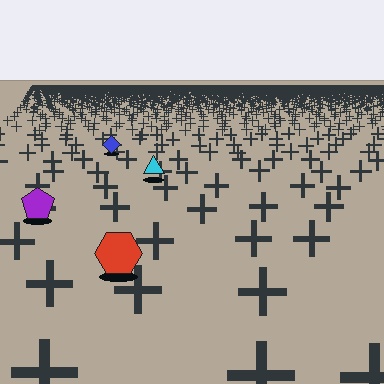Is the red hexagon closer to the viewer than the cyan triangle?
Yes. The red hexagon is closer — you can tell from the texture gradient: the ground texture is coarser near it.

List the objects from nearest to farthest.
From nearest to farthest: the red hexagon, the purple pentagon, the cyan triangle, the blue diamond.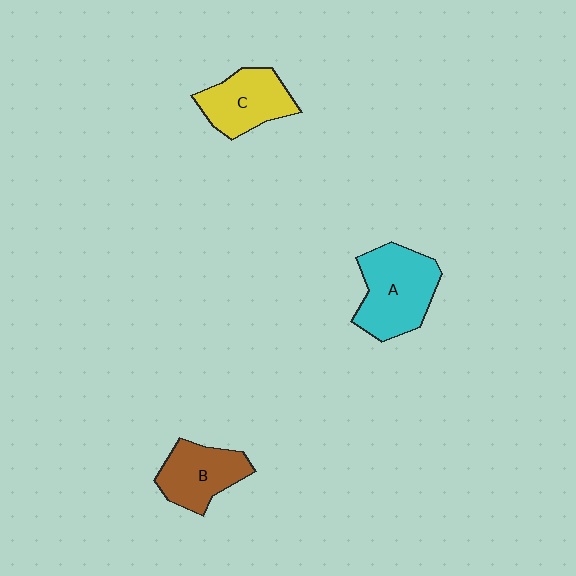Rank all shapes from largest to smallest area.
From largest to smallest: A (cyan), C (yellow), B (brown).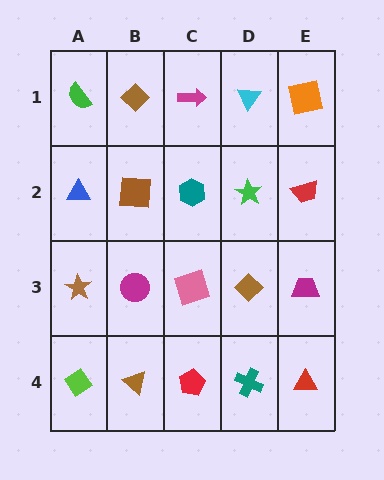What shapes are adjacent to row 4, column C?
A pink square (row 3, column C), a brown triangle (row 4, column B), a teal cross (row 4, column D).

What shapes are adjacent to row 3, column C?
A teal hexagon (row 2, column C), a red pentagon (row 4, column C), a magenta circle (row 3, column B), a brown diamond (row 3, column D).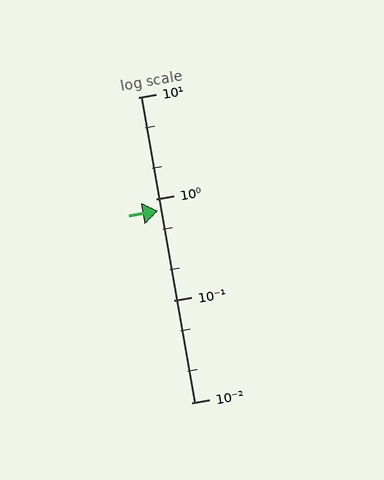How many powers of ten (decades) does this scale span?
The scale spans 3 decades, from 0.01 to 10.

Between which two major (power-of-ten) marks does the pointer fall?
The pointer is between 0.1 and 1.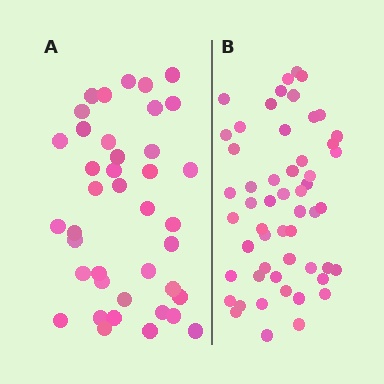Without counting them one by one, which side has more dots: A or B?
Region B (the right region) has more dots.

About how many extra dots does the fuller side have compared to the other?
Region B has approximately 15 more dots than region A.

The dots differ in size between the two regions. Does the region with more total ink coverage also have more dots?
No. Region A has more total ink coverage because its dots are larger, but region B actually contains more individual dots. Total area can be misleading — the number of items is what matters here.